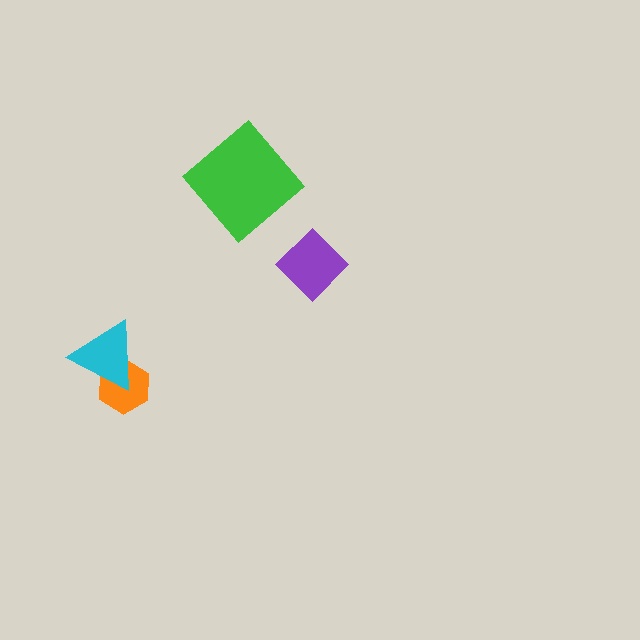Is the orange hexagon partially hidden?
Yes, it is partially covered by another shape.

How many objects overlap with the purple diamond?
0 objects overlap with the purple diamond.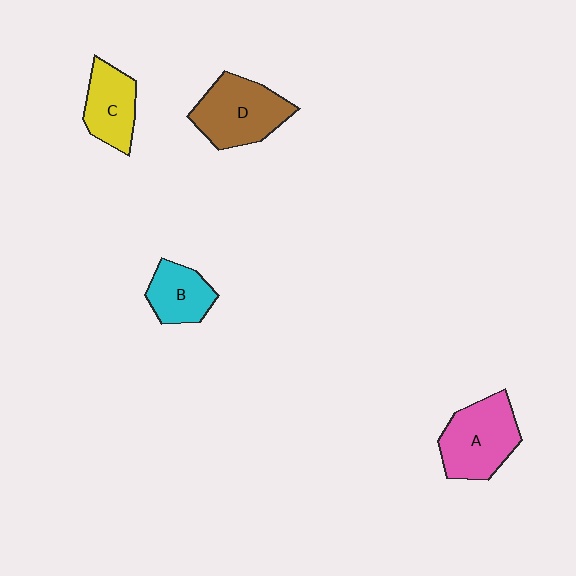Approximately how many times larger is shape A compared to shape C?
Approximately 1.4 times.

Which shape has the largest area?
Shape D (brown).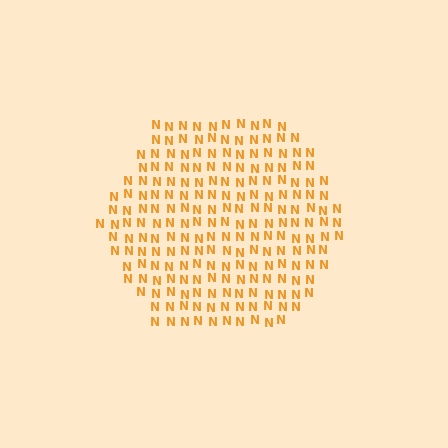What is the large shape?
The large shape is a hexagon.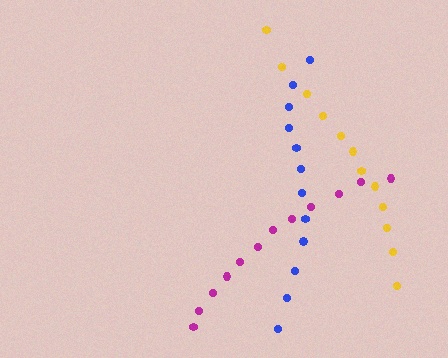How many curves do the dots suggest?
There are 3 distinct paths.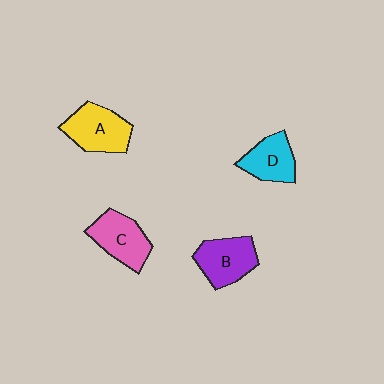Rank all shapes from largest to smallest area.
From largest to smallest: A (yellow), C (pink), B (purple), D (cyan).